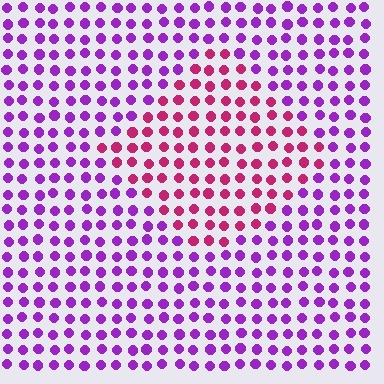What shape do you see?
I see a diamond.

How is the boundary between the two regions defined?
The boundary is defined purely by a slight shift in hue (about 46 degrees). Spacing, size, and orientation are identical on both sides.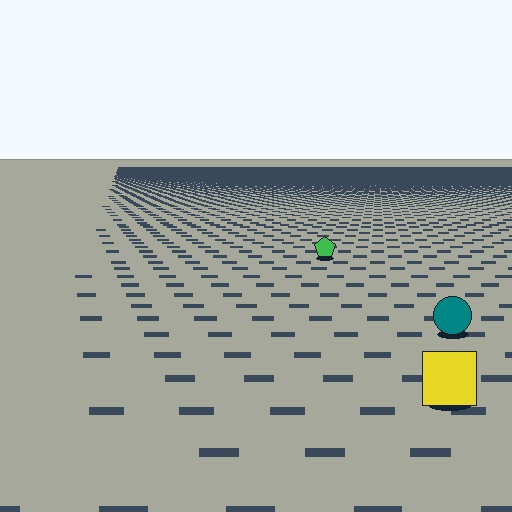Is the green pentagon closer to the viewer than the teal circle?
No. The teal circle is closer — you can tell from the texture gradient: the ground texture is coarser near it.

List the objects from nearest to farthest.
From nearest to farthest: the yellow square, the teal circle, the green pentagon.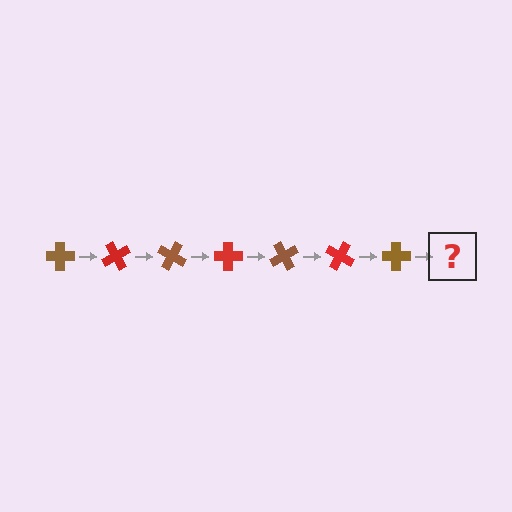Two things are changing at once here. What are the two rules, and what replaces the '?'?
The two rules are that it rotates 60 degrees each step and the color cycles through brown and red. The '?' should be a red cross, rotated 420 degrees from the start.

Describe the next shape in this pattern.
It should be a red cross, rotated 420 degrees from the start.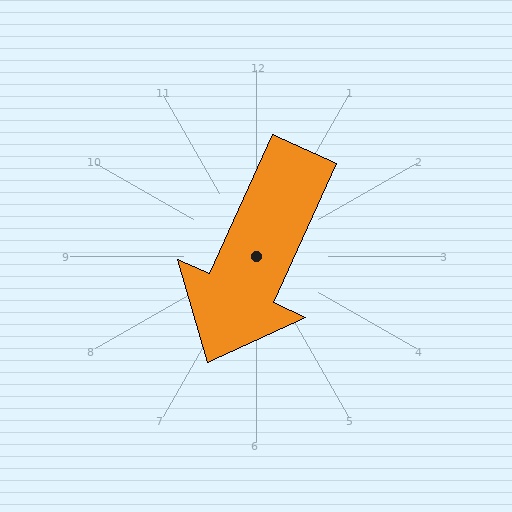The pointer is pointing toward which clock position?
Roughly 7 o'clock.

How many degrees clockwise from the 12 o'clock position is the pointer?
Approximately 204 degrees.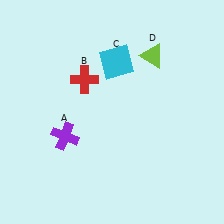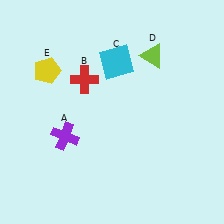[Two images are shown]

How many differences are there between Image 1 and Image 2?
There is 1 difference between the two images.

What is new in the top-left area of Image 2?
A yellow pentagon (E) was added in the top-left area of Image 2.